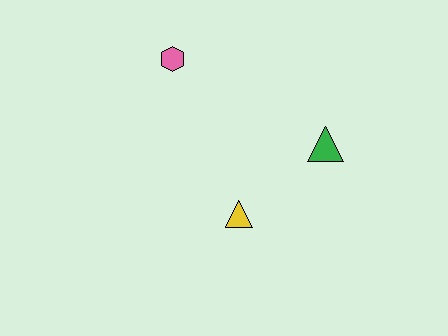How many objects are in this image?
There are 3 objects.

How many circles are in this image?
There are no circles.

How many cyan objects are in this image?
There are no cyan objects.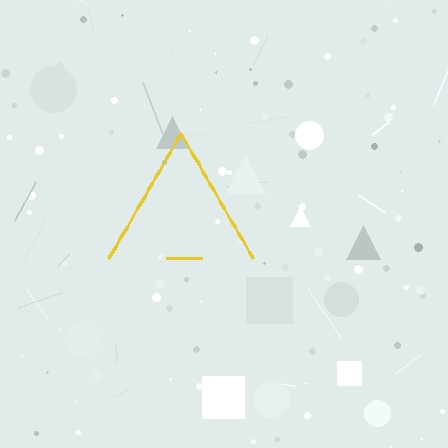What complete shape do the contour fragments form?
The contour fragments form a triangle.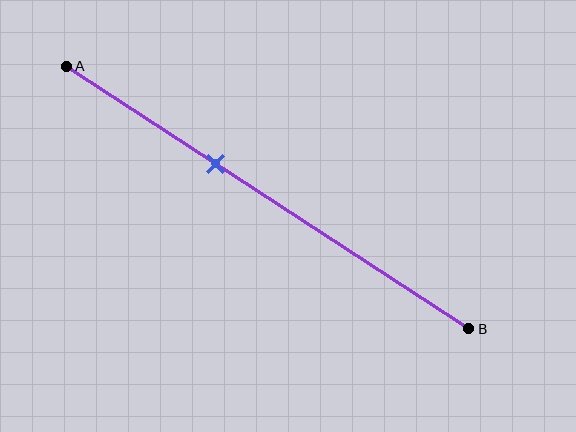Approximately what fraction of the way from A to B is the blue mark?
The blue mark is approximately 35% of the way from A to B.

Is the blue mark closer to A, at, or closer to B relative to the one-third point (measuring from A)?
The blue mark is closer to point B than the one-third point of segment AB.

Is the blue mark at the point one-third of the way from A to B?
No, the mark is at about 35% from A, not at the 33% one-third point.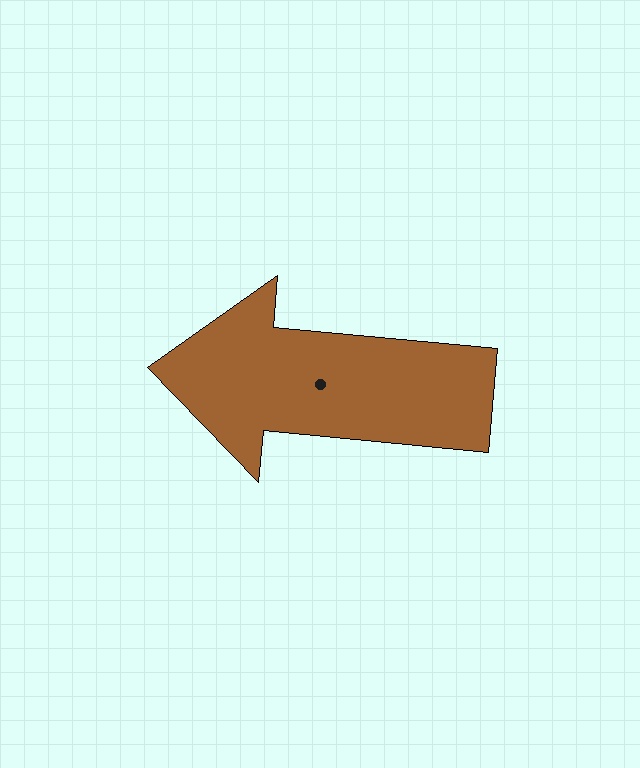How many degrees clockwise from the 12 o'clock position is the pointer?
Approximately 275 degrees.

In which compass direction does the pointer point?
West.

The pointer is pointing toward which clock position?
Roughly 9 o'clock.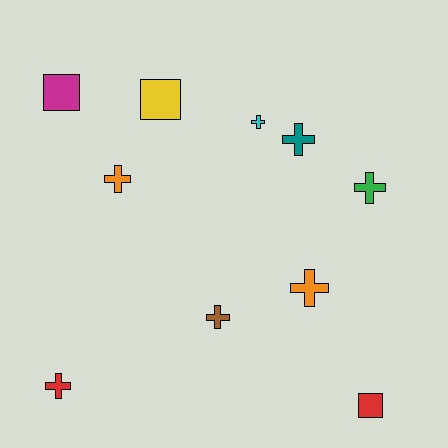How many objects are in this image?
There are 10 objects.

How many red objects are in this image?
There are 2 red objects.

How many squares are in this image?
There are 3 squares.